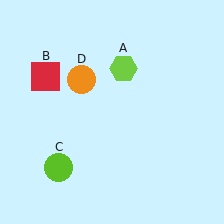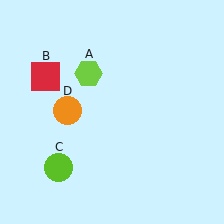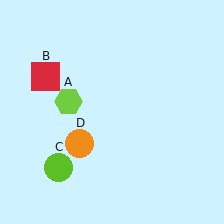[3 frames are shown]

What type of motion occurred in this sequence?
The lime hexagon (object A), orange circle (object D) rotated counterclockwise around the center of the scene.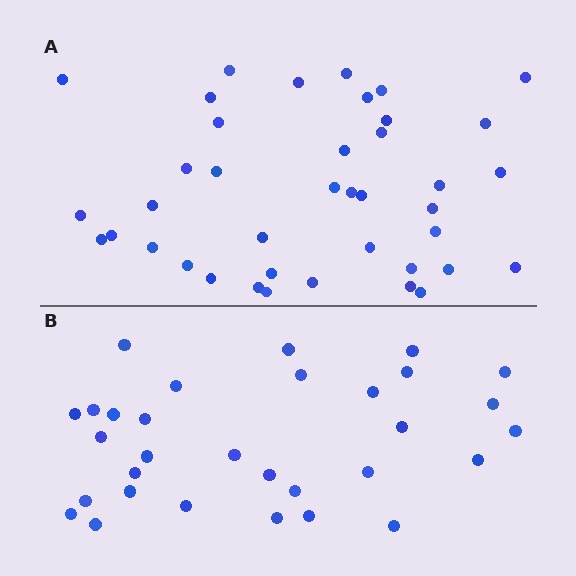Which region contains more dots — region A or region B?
Region A (the top region) has more dots.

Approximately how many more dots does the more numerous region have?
Region A has roughly 8 or so more dots than region B.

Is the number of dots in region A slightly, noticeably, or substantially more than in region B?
Region A has noticeably more, but not dramatically so. The ratio is roughly 1.3 to 1.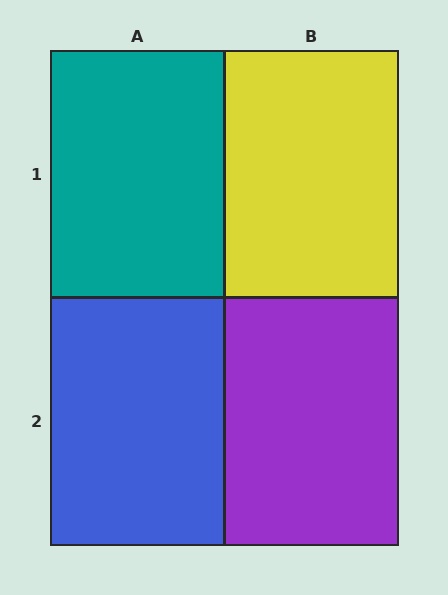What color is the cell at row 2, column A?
Blue.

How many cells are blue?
1 cell is blue.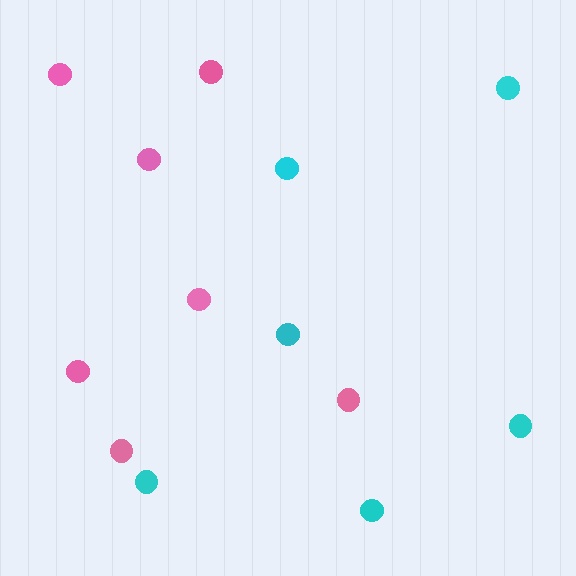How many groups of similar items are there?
There are 2 groups: one group of pink circles (7) and one group of cyan circles (6).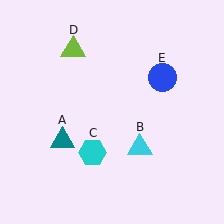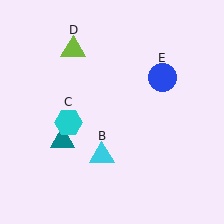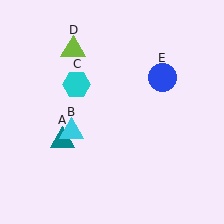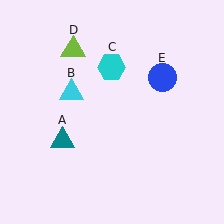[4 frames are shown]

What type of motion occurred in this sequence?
The cyan triangle (object B), cyan hexagon (object C) rotated clockwise around the center of the scene.